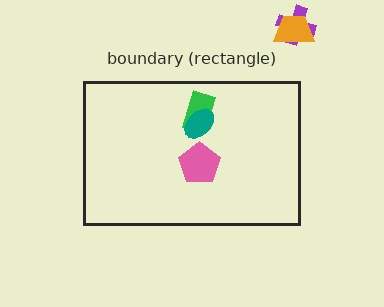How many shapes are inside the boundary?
3 inside, 2 outside.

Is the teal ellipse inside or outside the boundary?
Inside.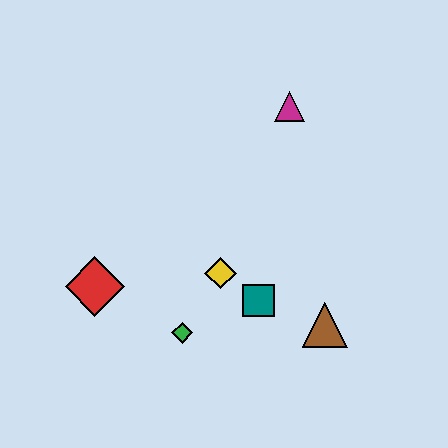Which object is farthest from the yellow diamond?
The magenta triangle is farthest from the yellow diamond.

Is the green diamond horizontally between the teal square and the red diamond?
Yes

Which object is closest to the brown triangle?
The teal square is closest to the brown triangle.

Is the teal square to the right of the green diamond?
Yes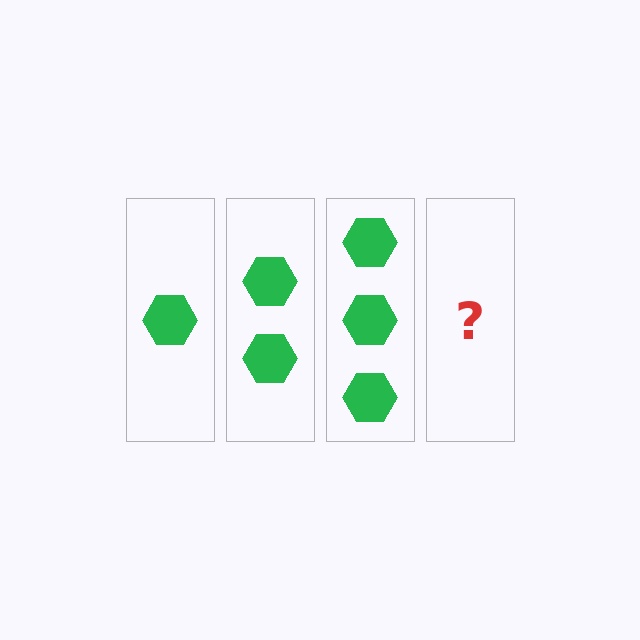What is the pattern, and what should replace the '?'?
The pattern is that each step adds one more hexagon. The '?' should be 4 hexagons.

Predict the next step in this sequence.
The next step is 4 hexagons.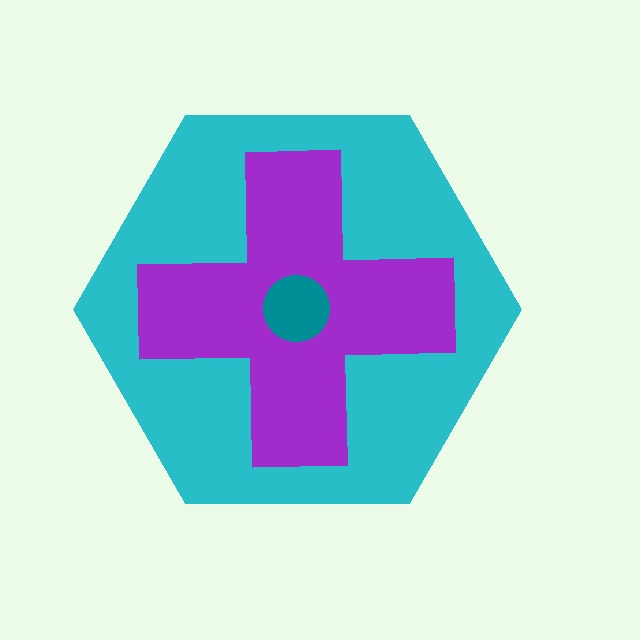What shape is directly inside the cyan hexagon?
The purple cross.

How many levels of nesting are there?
3.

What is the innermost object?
The teal circle.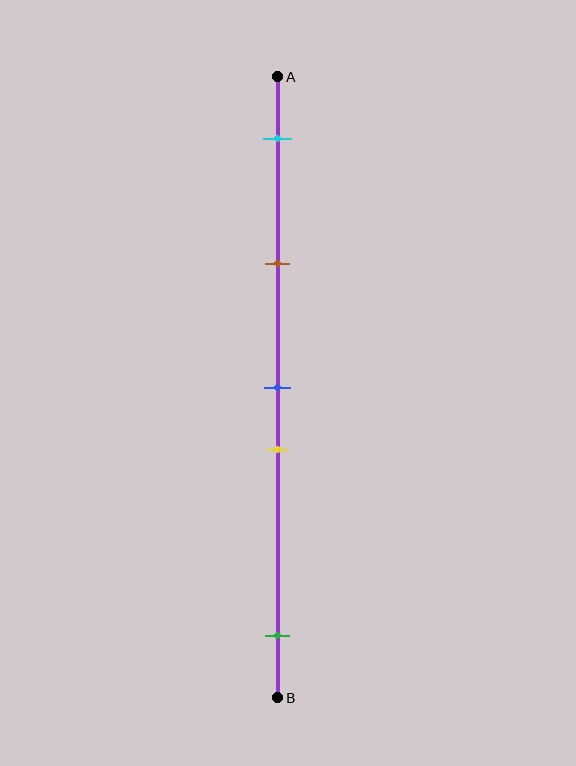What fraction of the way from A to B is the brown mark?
The brown mark is approximately 30% (0.3) of the way from A to B.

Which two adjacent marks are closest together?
The blue and yellow marks are the closest adjacent pair.